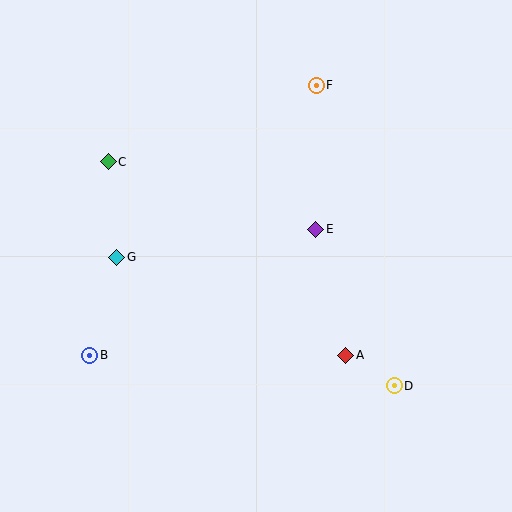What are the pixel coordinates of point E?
Point E is at (316, 229).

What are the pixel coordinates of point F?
Point F is at (316, 85).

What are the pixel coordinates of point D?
Point D is at (394, 386).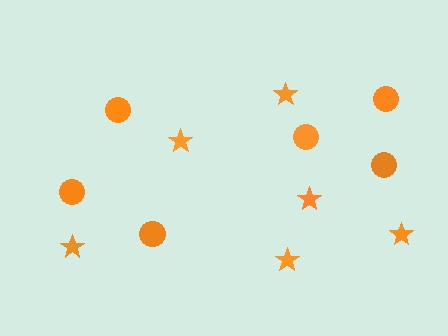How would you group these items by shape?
There are 2 groups: one group of stars (6) and one group of circles (6).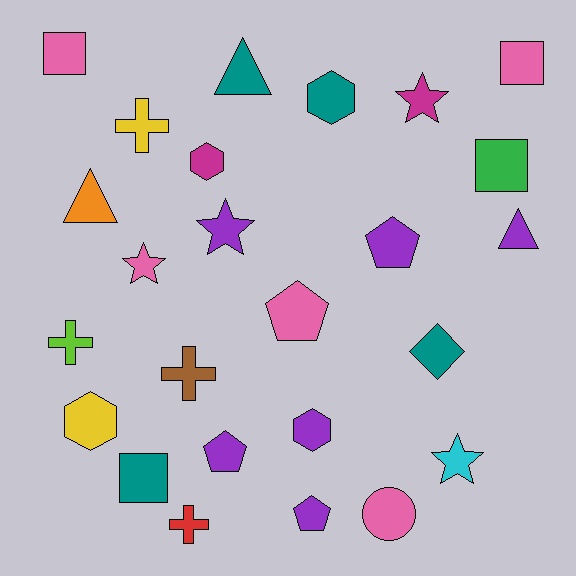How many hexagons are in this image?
There are 4 hexagons.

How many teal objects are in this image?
There are 4 teal objects.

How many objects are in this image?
There are 25 objects.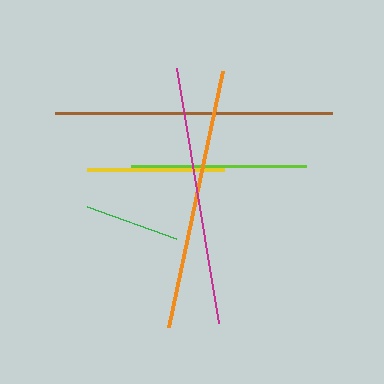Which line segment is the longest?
The brown line is the longest at approximately 278 pixels.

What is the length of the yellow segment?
The yellow segment is approximately 137 pixels long.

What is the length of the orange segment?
The orange segment is approximately 262 pixels long.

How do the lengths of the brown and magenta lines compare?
The brown and magenta lines are approximately the same length.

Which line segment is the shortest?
The green line is the shortest at approximately 94 pixels.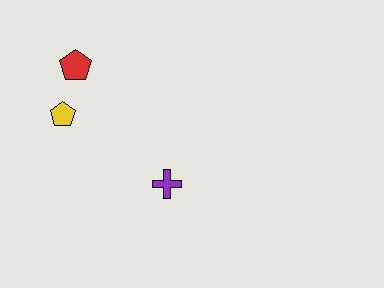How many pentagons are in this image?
There are 2 pentagons.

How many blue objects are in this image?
There are no blue objects.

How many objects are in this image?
There are 3 objects.